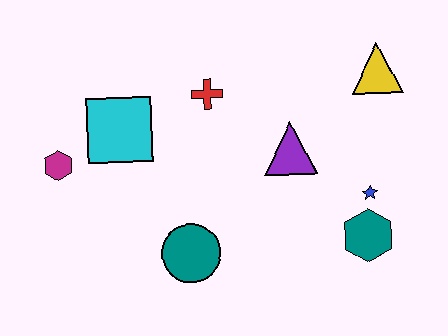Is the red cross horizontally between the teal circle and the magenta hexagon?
No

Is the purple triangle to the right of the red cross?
Yes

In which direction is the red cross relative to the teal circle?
The red cross is above the teal circle.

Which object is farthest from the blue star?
The magenta hexagon is farthest from the blue star.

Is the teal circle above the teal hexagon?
No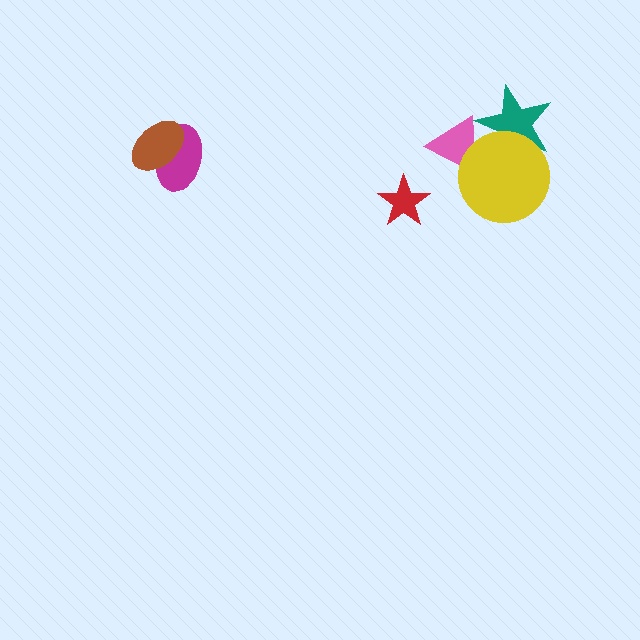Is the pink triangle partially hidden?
Yes, it is partially covered by another shape.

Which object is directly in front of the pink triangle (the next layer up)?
The teal star is directly in front of the pink triangle.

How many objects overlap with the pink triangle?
2 objects overlap with the pink triangle.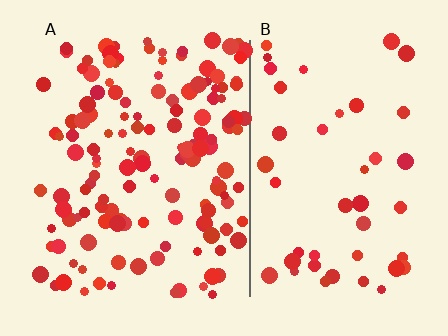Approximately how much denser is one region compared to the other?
Approximately 2.9× — region A over region B.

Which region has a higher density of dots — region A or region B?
A (the left).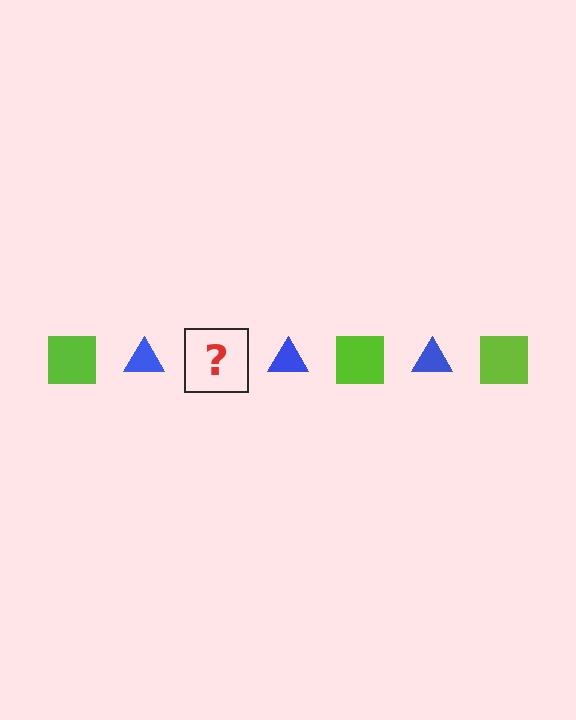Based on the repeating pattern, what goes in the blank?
The blank should be a lime square.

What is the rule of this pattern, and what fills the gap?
The rule is that the pattern alternates between lime square and blue triangle. The gap should be filled with a lime square.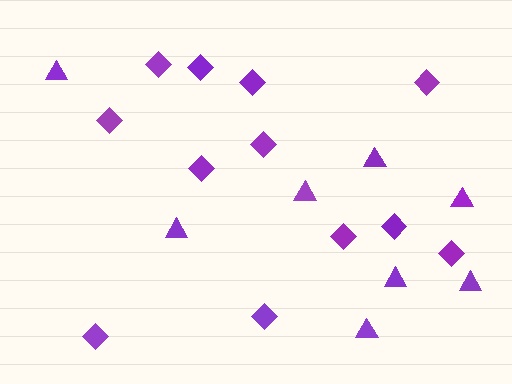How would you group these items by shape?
There are 2 groups: one group of triangles (8) and one group of diamonds (12).